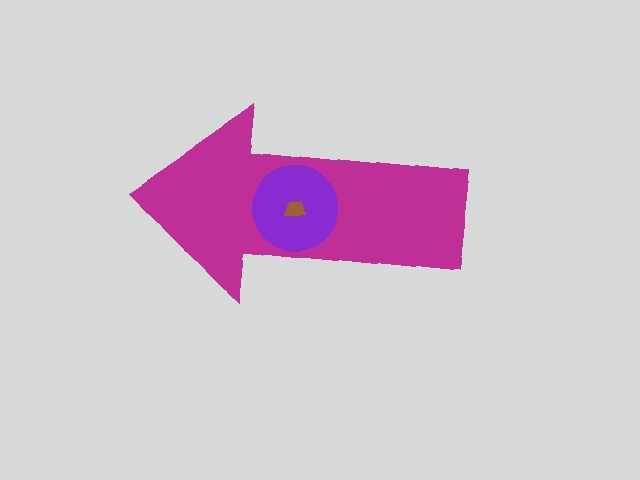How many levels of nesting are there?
3.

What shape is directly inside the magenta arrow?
The purple circle.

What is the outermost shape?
The magenta arrow.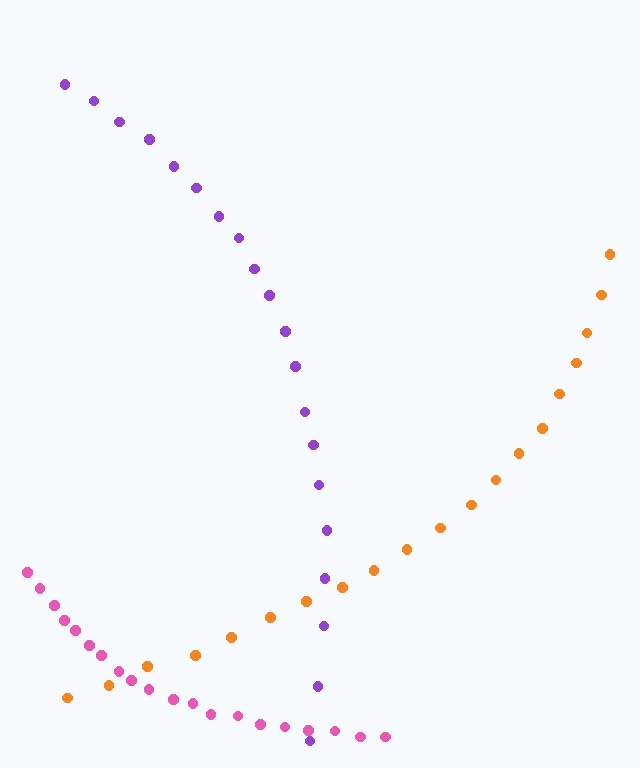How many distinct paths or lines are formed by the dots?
There are 3 distinct paths.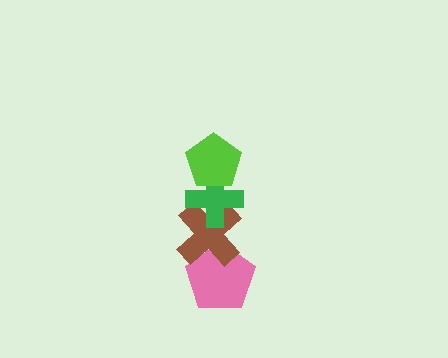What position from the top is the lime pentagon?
The lime pentagon is 1st from the top.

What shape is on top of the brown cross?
The green cross is on top of the brown cross.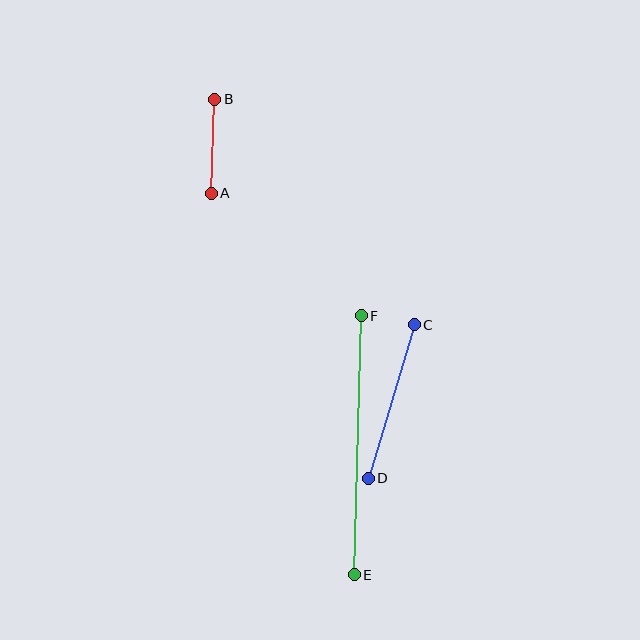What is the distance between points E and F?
The distance is approximately 259 pixels.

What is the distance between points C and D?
The distance is approximately 160 pixels.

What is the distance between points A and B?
The distance is approximately 94 pixels.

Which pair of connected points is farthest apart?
Points E and F are farthest apart.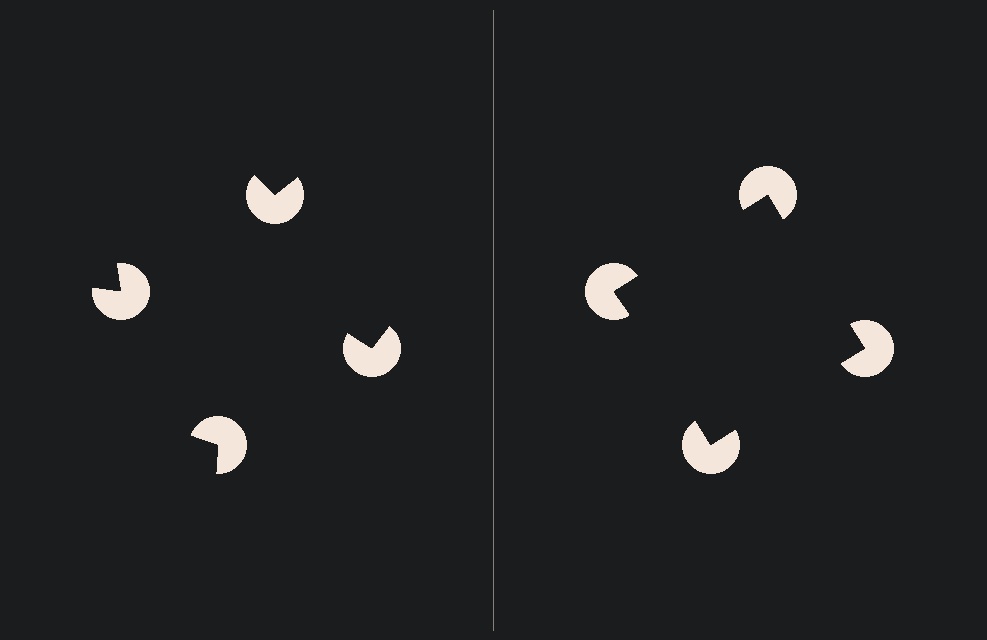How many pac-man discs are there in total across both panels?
8 — 4 on each side.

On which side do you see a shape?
An illusory square appears on the right side. On the left side the wedge cuts are rotated, so no coherent shape forms.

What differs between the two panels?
The pac-man discs are positioned identically on both sides; only the wedge orientations differ. On the right they align to a square; on the left they are misaligned.